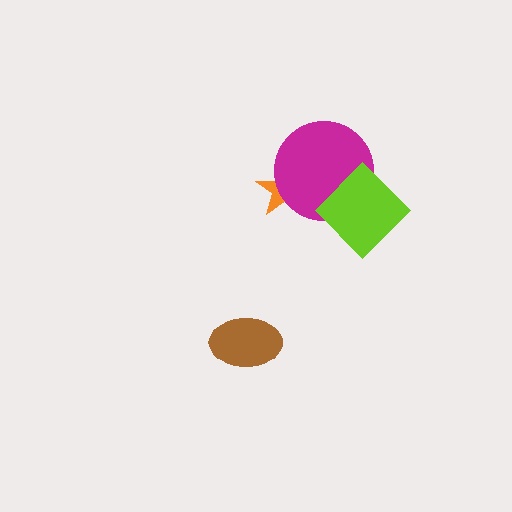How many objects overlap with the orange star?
1 object overlaps with the orange star.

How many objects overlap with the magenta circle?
2 objects overlap with the magenta circle.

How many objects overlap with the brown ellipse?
0 objects overlap with the brown ellipse.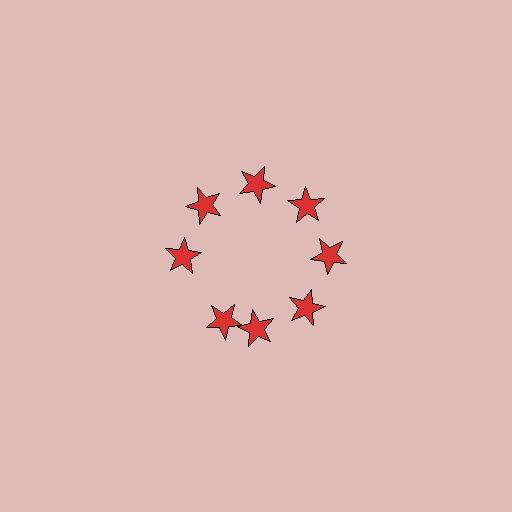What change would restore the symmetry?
The symmetry would be restored by rotating it back into even spacing with its neighbors so that all 8 stars sit at equal angles and equal distance from the center.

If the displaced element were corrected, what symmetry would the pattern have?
It would have 8-fold rotational symmetry — the pattern would map onto itself every 45 degrees.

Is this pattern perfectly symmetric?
No. The 8 red stars are arranged in a ring, but one element near the 8 o'clock position is rotated out of alignment along the ring, breaking the 8-fold rotational symmetry.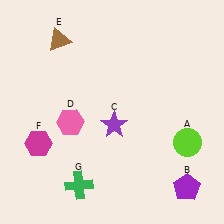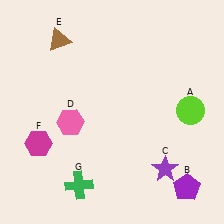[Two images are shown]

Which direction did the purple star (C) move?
The purple star (C) moved right.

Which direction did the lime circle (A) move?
The lime circle (A) moved up.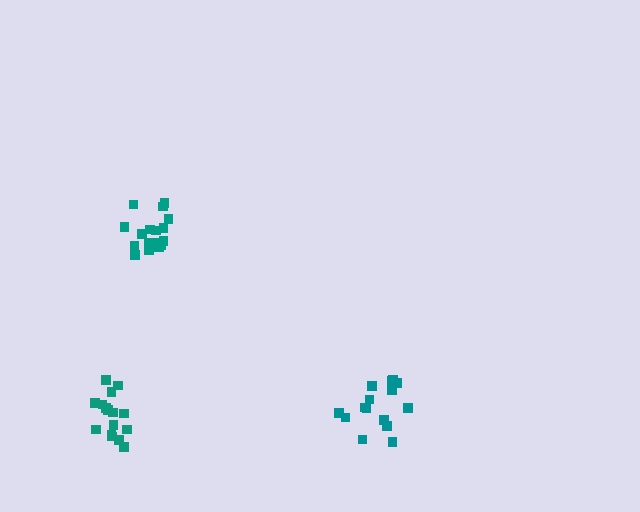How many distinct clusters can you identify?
There are 3 distinct clusters.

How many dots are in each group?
Group 1: 19 dots, Group 2: 15 dots, Group 3: 16 dots (50 total).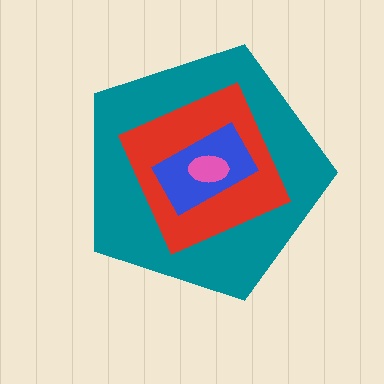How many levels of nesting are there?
4.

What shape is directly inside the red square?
The blue rectangle.